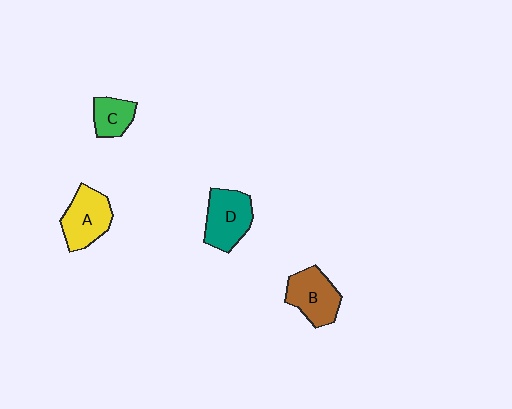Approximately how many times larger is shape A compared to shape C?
Approximately 1.6 times.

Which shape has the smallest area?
Shape C (green).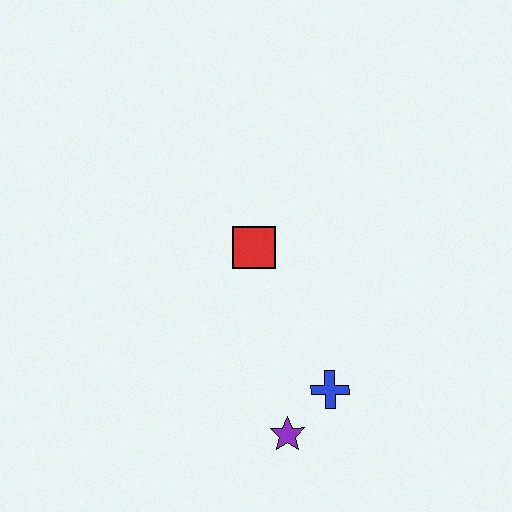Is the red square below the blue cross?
No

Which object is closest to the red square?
The blue cross is closest to the red square.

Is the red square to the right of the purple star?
No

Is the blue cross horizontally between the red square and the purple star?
No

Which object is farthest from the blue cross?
The red square is farthest from the blue cross.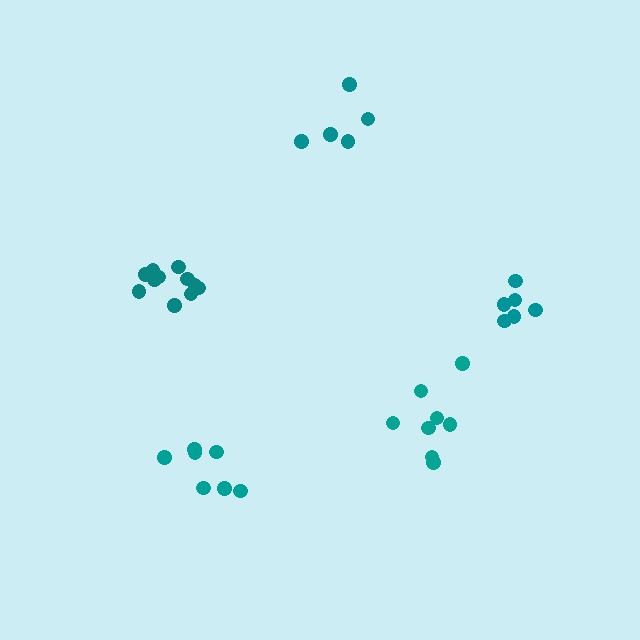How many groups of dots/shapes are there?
There are 5 groups.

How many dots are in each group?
Group 1: 8 dots, Group 2: 6 dots, Group 3: 5 dots, Group 4: 11 dots, Group 5: 7 dots (37 total).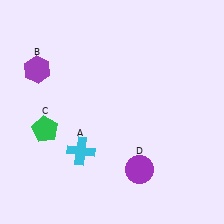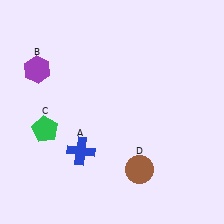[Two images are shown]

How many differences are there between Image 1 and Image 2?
There are 2 differences between the two images.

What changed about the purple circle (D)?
In Image 1, D is purple. In Image 2, it changed to brown.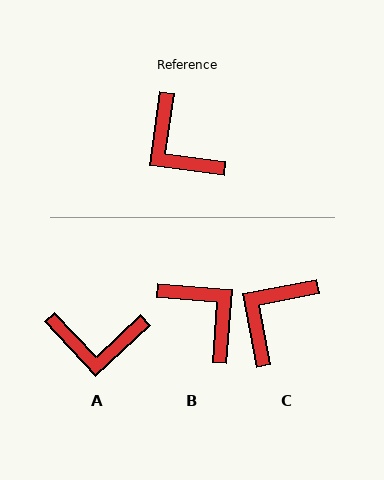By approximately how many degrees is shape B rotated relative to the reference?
Approximately 176 degrees clockwise.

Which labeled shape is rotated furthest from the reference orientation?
B, about 176 degrees away.